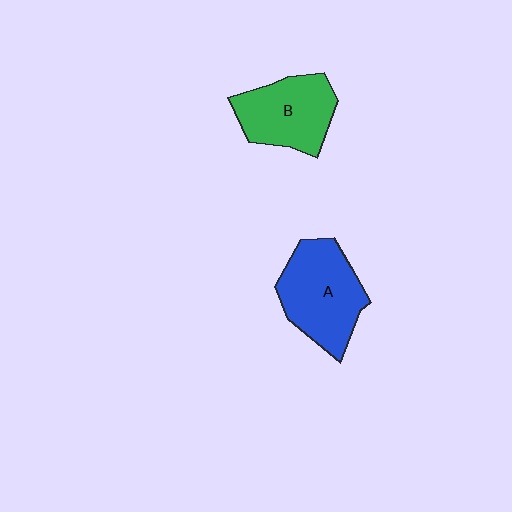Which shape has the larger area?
Shape A (blue).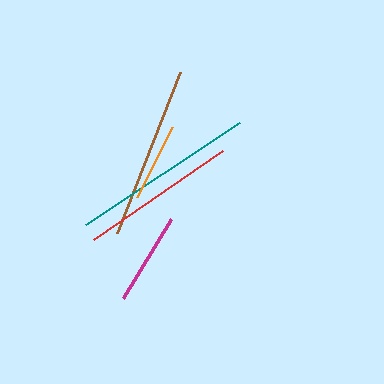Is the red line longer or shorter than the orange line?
The red line is longer than the orange line.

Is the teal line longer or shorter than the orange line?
The teal line is longer than the orange line.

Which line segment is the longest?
The teal line is the longest at approximately 184 pixels.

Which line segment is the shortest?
The orange line is the shortest at approximately 78 pixels.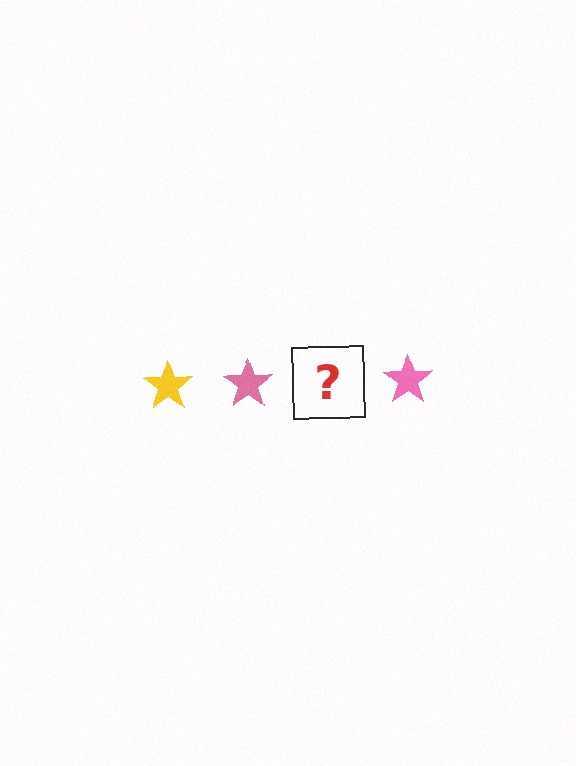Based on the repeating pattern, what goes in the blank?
The blank should be a yellow star.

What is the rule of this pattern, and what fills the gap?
The rule is that the pattern cycles through yellow, pink stars. The gap should be filled with a yellow star.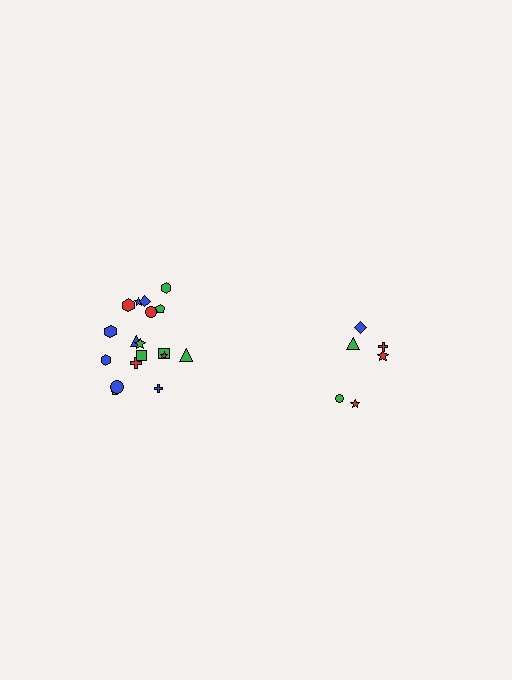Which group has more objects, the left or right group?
The left group.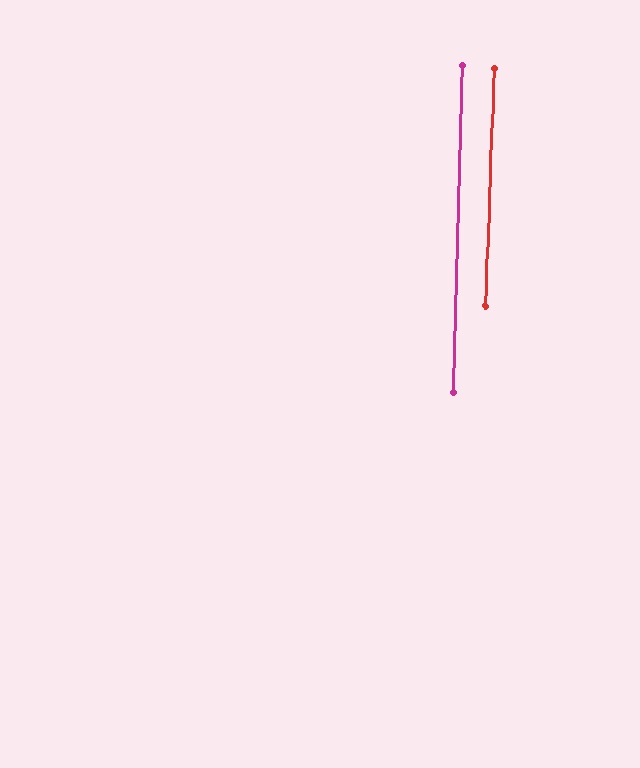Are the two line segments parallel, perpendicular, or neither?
Parallel — their directions differ by only 0.5°.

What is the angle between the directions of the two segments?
Approximately 0 degrees.